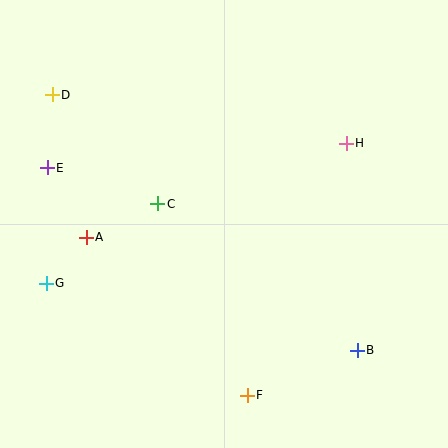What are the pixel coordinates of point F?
Point F is at (247, 395).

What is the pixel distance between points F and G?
The distance between F and G is 230 pixels.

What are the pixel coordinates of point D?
Point D is at (52, 95).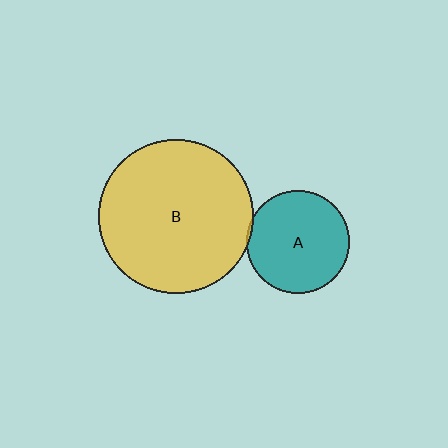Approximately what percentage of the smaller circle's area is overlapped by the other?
Approximately 5%.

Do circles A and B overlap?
Yes.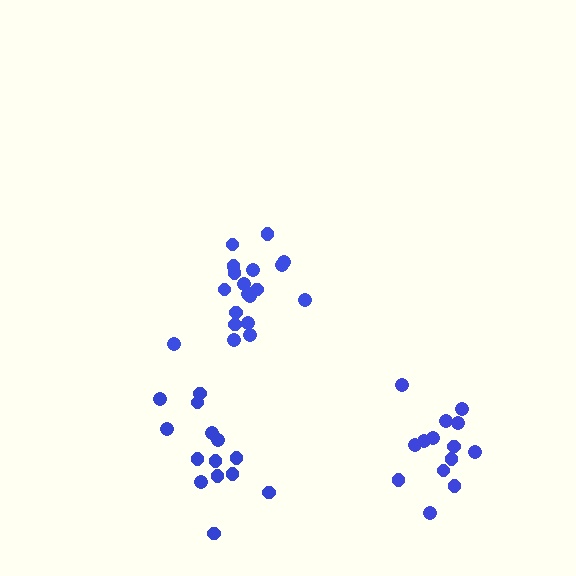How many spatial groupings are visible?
There are 3 spatial groupings.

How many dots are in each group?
Group 1: 14 dots, Group 2: 14 dots, Group 3: 19 dots (47 total).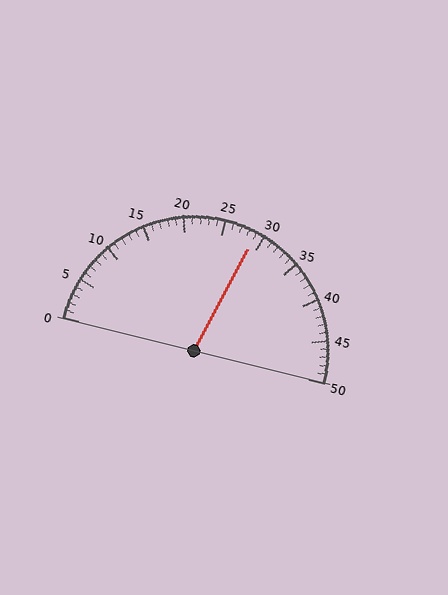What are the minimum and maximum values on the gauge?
The gauge ranges from 0 to 50.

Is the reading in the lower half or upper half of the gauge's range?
The reading is in the upper half of the range (0 to 50).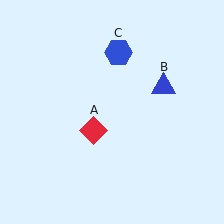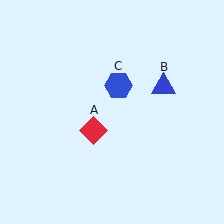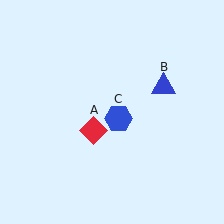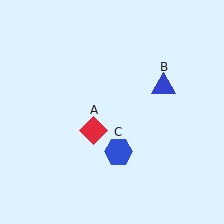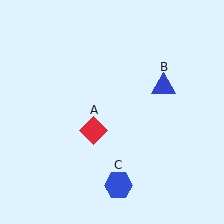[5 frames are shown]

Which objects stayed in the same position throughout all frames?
Red diamond (object A) and blue triangle (object B) remained stationary.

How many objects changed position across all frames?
1 object changed position: blue hexagon (object C).